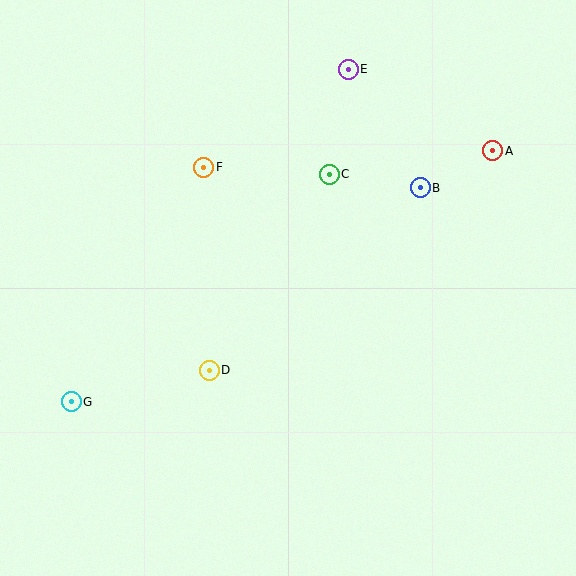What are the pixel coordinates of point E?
Point E is at (348, 69).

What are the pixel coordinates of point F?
Point F is at (204, 167).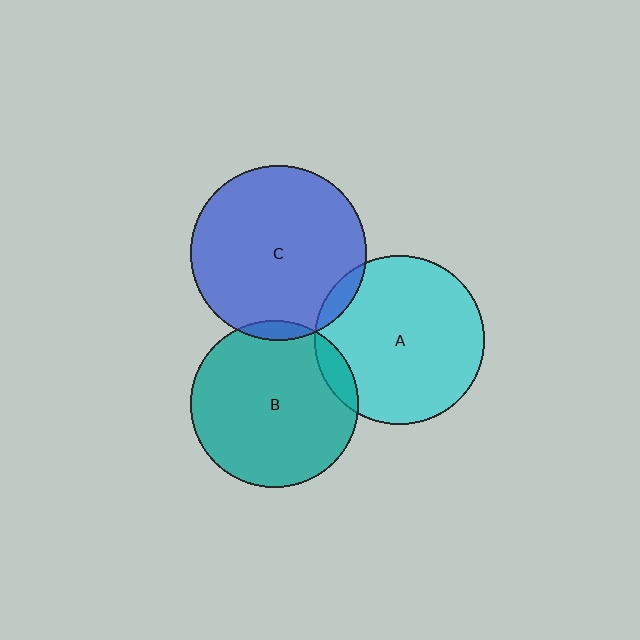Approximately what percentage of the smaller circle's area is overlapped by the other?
Approximately 5%.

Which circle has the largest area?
Circle C (blue).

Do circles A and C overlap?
Yes.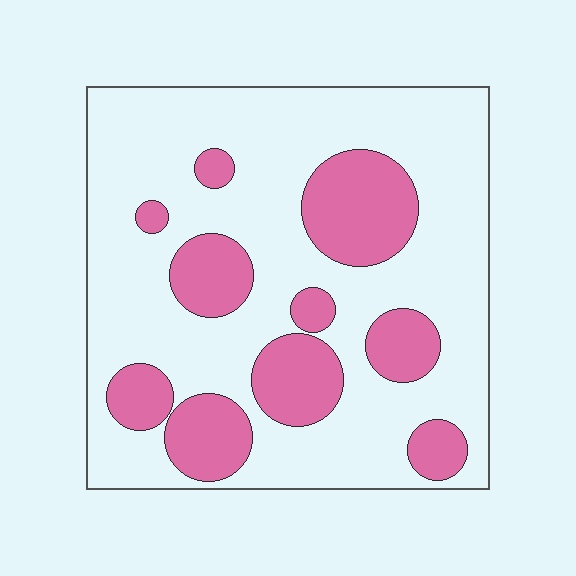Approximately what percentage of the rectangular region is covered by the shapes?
Approximately 25%.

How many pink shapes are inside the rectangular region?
10.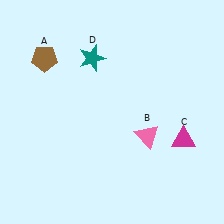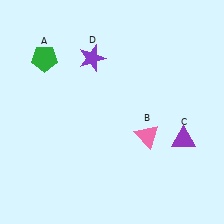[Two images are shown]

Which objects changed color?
A changed from brown to green. C changed from magenta to purple. D changed from teal to purple.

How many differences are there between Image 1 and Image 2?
There are 3 differences between the two images.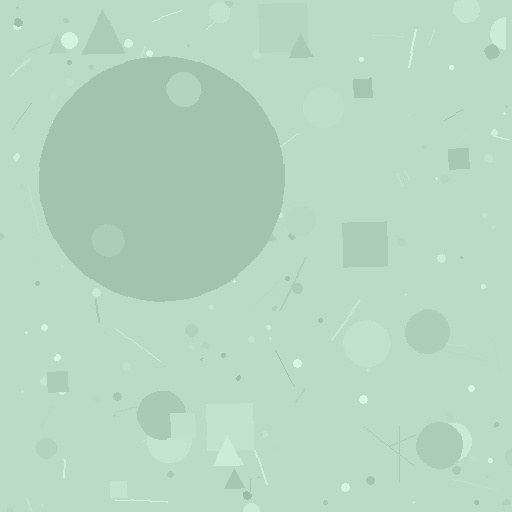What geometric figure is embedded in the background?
A circle is embedded in the background.